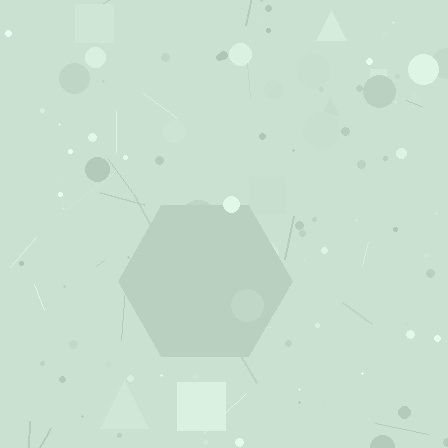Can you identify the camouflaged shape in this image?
The camouflaged shape is a hexagon.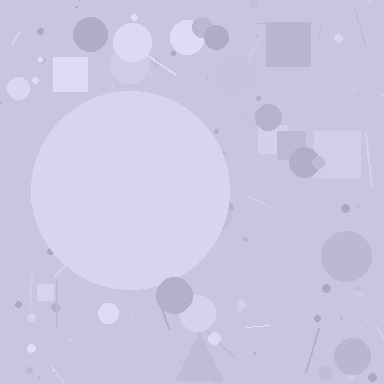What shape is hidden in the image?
A circle is hidden in the image.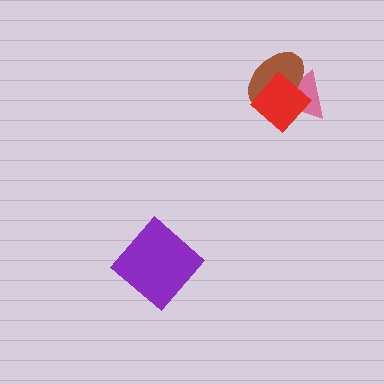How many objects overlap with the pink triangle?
2 objects overlap with the pink triangle.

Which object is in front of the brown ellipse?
The red diamond is in front of the brown ellipse.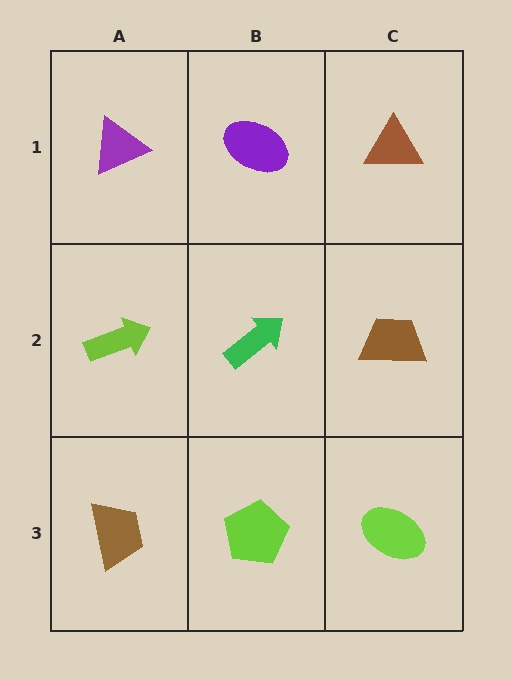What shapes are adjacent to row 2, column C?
A brown triangle (row 1, column C), a lime ellipse (row 3, column C), a green arrow (row 2, column B).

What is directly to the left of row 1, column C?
A purple ellipse.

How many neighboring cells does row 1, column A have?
2.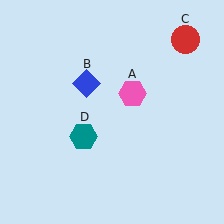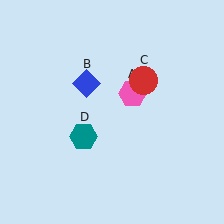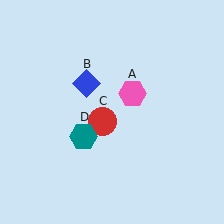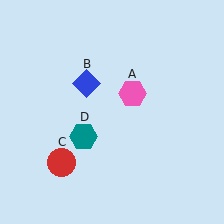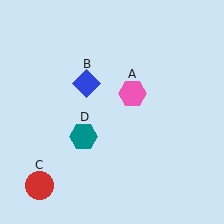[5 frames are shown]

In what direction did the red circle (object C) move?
The red circle (object C) moved down and to the left.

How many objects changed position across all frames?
1 object changed position: red circle (object C).